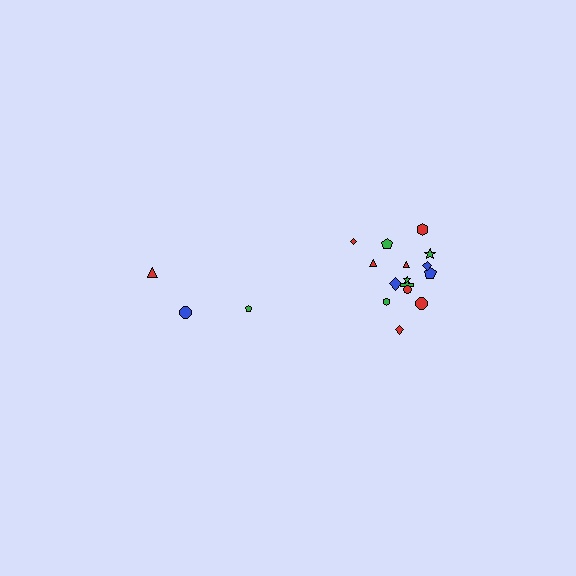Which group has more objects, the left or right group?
The right group.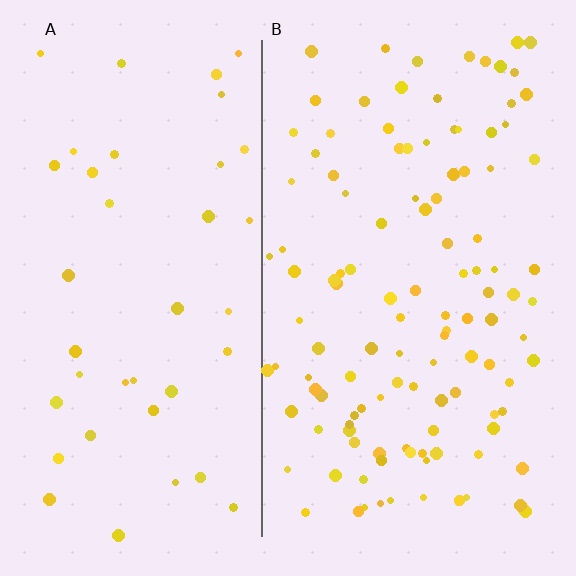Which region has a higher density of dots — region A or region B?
B (the right).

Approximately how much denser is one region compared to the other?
Approximately 2.9× — region B over region A.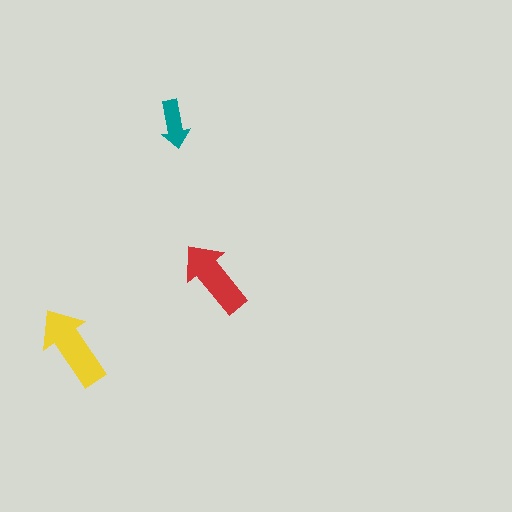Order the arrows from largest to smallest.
the yellow one, the red one, the teal one.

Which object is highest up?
The teal arrow is topmost.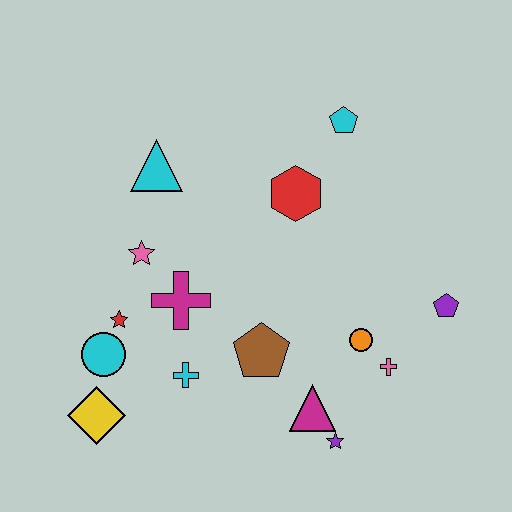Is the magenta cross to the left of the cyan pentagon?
Yes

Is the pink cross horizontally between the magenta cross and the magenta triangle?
No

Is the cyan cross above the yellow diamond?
Yes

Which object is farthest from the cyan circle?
The purple pentagon is farthest from the cyan circle.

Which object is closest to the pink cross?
The orange circle is closest to the pink cross.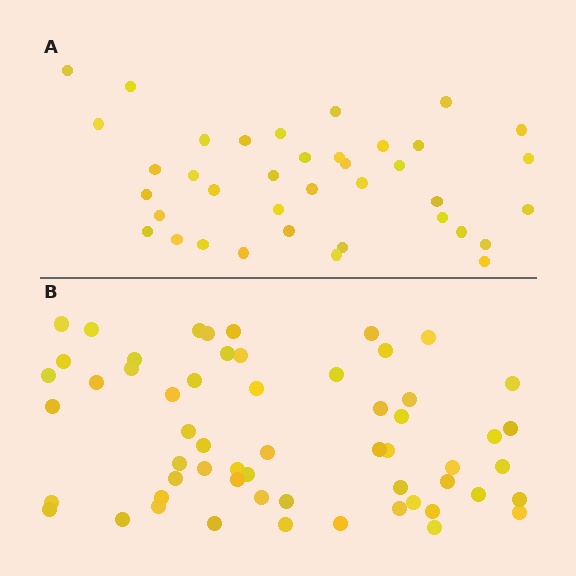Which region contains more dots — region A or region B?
Region B (the bottom region) has more dots.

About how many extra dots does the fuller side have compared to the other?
Region B has approximately 20 more dots than region A.